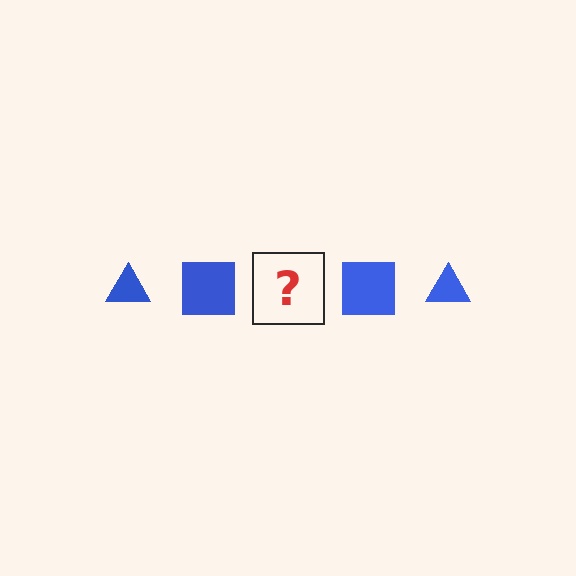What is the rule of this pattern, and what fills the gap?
The rule is that the pattern cycles through triangle, square shapes in blue. The gap should be filled with a blue triangle.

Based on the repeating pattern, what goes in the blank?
The blank should be a blue triangle.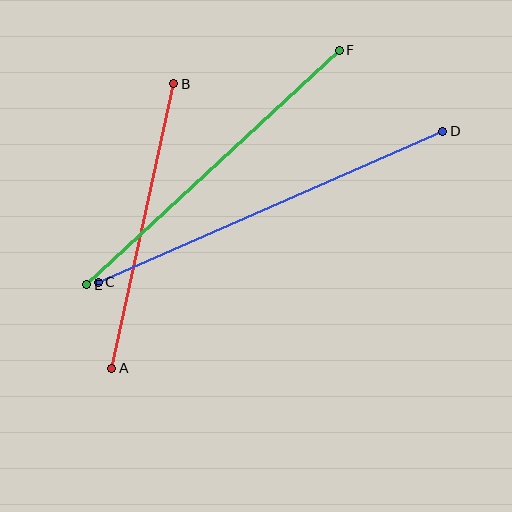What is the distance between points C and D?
The distance is approximately 376 pixels.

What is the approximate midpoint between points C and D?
The midpoint is at approximately (270, 207) pixels.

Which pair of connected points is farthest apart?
Points C and D are farthest apart.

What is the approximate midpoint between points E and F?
The midpoint is at approximately (213, 167) pixels.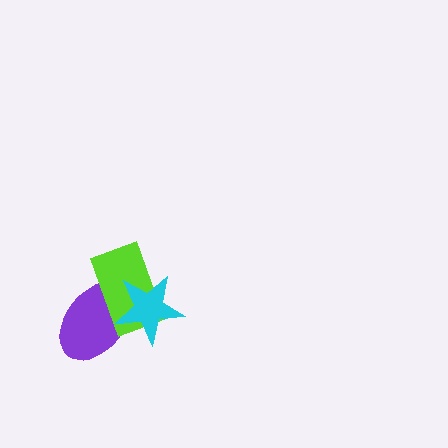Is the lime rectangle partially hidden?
Yes, it is partially covered by another shape.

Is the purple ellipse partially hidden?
Yes, it is partially covered by another shape.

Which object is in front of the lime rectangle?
The cyan star is in front of the lime rectangle.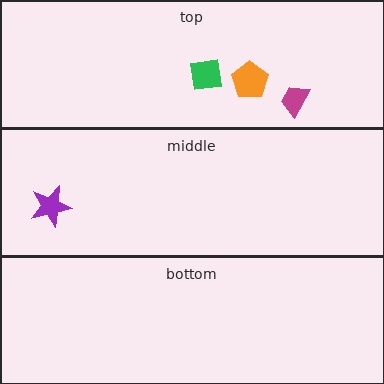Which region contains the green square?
The top region.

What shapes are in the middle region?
The purple star.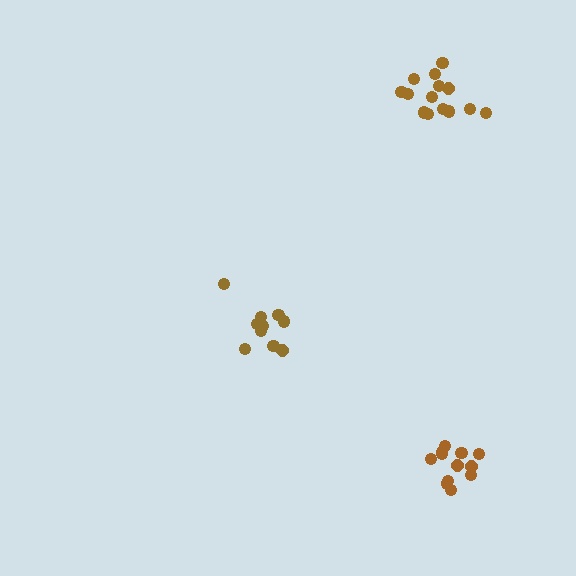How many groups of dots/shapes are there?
There are 3 groups.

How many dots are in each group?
Group 1: 12 dots, Group 2: 10 dots, Group 3: 14 dots (36 total).